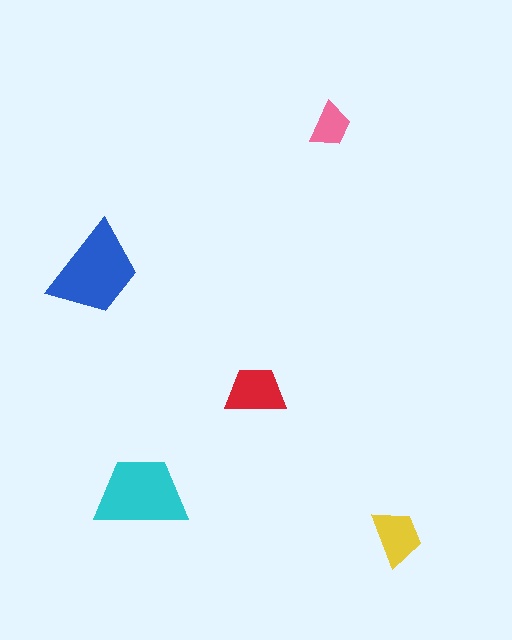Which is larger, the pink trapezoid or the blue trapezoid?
The blue one.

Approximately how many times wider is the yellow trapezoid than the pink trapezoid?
About 1.5 times wider.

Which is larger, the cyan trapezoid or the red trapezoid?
The cyan one.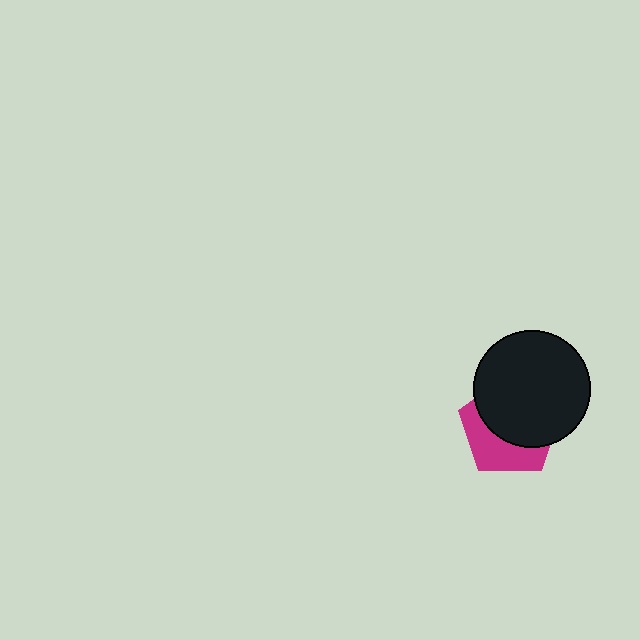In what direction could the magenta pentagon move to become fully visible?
The magenta pentagon could move toward the lower-left. That would shift it out from behind the black circle entirely.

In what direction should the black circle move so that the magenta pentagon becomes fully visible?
The black circle should move toward the upper-right. That is the shortest direction to clear the overlap and leave the magenta pentagon fully visible.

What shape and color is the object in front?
The object in front is a black circle.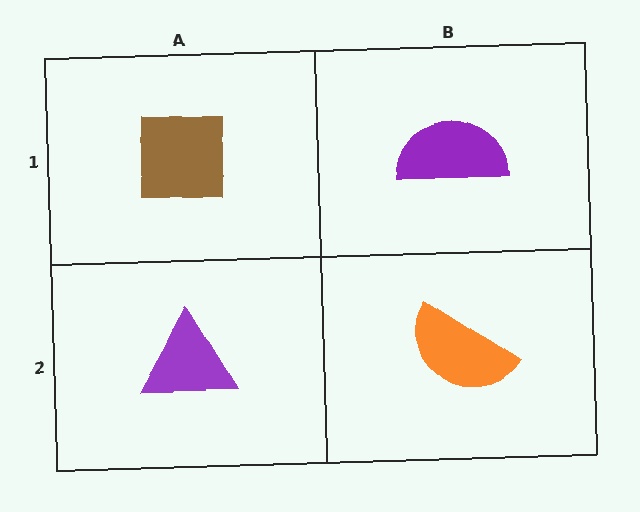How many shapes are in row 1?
2 shapes.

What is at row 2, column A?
A purple triangle.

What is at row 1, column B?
A purple semicircle.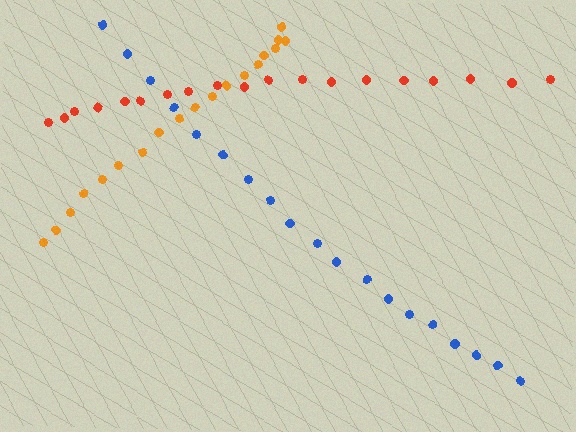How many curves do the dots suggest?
There are 3 distinct paths.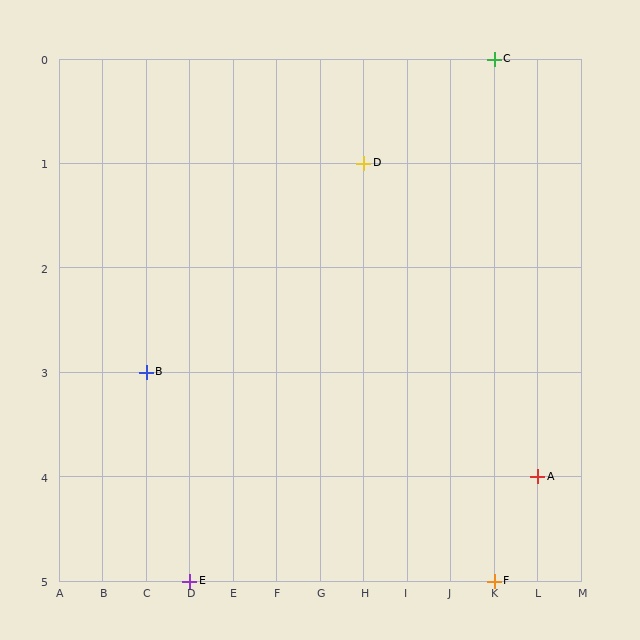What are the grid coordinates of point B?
Point B is at grid coordinates (C, 3).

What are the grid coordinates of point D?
Point D is at grid coordinates (H, 1).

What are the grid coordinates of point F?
Point F is at grid coordinates (K, 5).